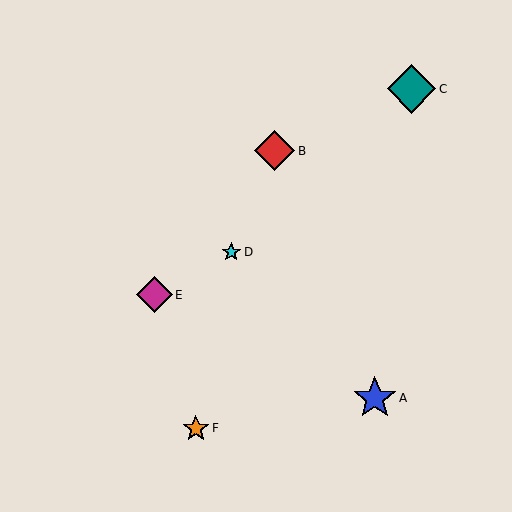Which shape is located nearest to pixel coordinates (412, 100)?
The teal diamond (labeled C) at (411, 89) is nearest to that location.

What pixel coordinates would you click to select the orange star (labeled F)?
Click at (196, 428) to select the orange star F.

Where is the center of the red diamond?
The center of the red diamond is at (274, 151).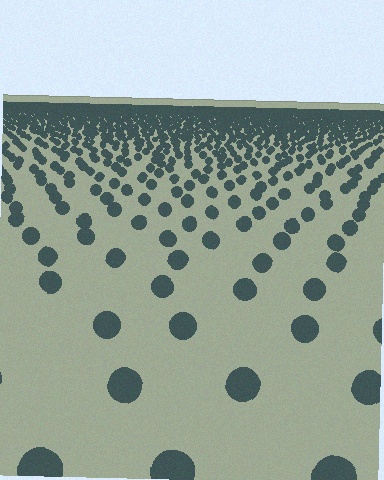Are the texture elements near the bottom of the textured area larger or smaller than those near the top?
Larger. Near the bottom, elements are closer to the viewer and appear at a bigger on-screen size.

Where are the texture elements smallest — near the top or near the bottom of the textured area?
Near the top.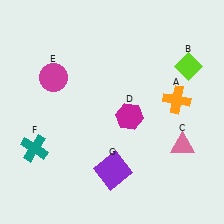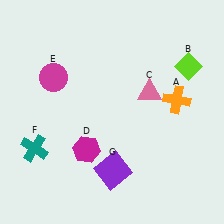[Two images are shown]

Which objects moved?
The objects that moved are: the pink triangle (C), the magenta hexagon (D).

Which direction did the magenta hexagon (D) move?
The magenta hexagon (D) moved left.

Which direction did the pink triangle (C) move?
The pink triangle (C) moved up.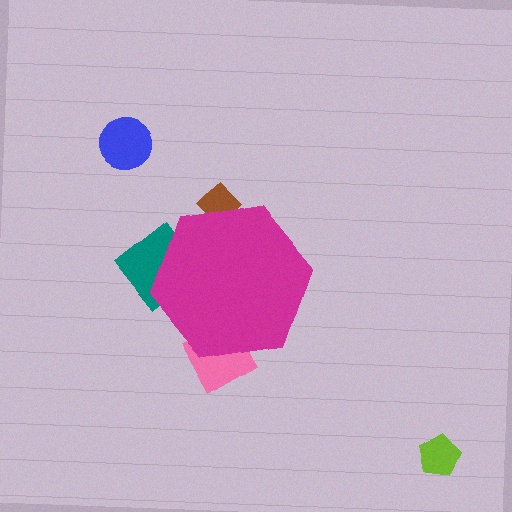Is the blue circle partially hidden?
No, the blue circle is fully visible.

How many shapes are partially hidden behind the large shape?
3 shapes are partially hidden.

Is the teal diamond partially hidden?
Yes, the teal diamond is partially hidden behind the magenta hexagon.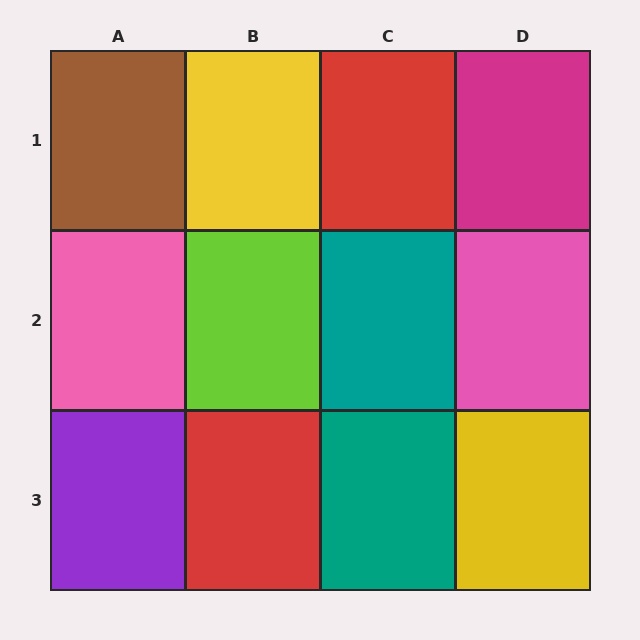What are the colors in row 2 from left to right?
Pink, lime, teal, pink.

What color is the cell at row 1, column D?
Magenta.